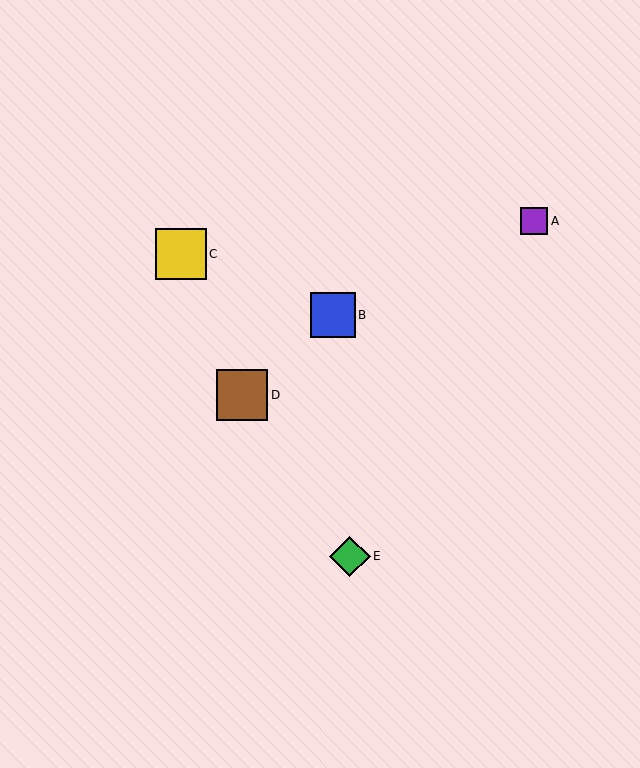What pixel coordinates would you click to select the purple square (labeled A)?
Click at (534, 221) to select the purple square A.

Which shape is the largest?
The brown square (labeled D) is the largest.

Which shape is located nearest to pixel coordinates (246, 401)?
The brown square (labeled D) at (242, 395) is nearest to that location.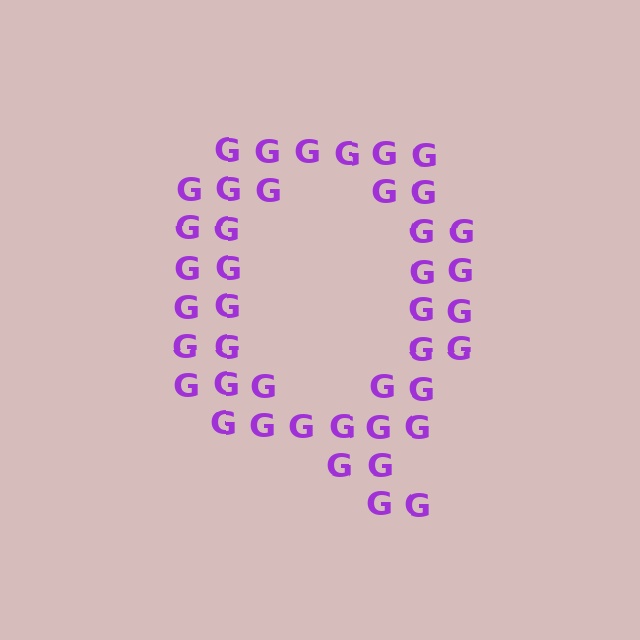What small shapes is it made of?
It is made of small letter G's.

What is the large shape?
The large shape is the letter Q.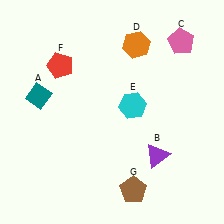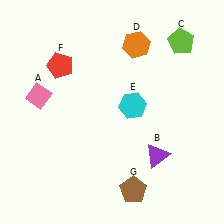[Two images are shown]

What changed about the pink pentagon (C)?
In Image 1, C is pink. In Image 2, it changed to lime.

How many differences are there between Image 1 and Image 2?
There are 2 differences between the two images.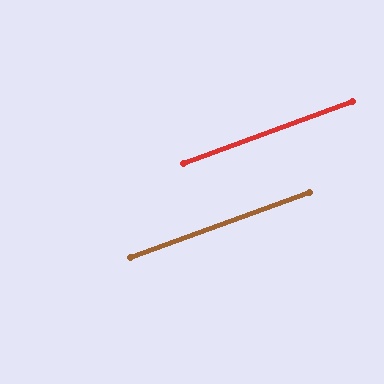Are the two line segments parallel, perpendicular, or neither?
Parallel — their directions differ by only 0.1°.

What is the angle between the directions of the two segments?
Approximately 0 degrees.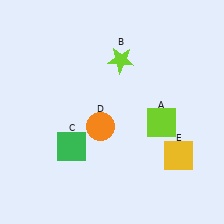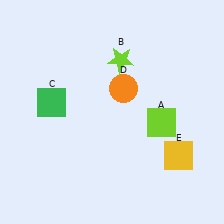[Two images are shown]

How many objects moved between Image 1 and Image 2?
2 objects moved between the two images.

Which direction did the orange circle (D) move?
The orange circle (D) moved up.